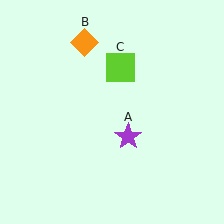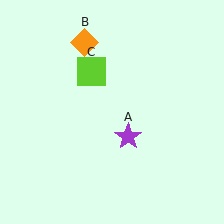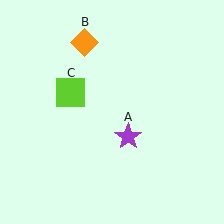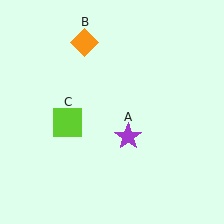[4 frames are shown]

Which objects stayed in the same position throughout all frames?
Purple star (object A) and orange diamond (object B) remained stationary.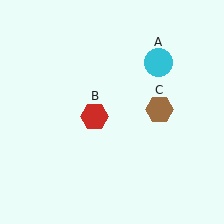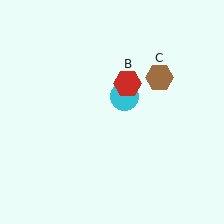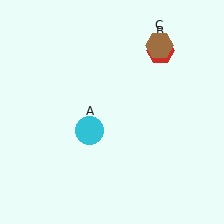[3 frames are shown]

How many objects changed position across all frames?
3 objects changed position: cyan circle (object A), red hexagon (object B), brown hexagon (object C).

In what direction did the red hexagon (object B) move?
The red hexagon (object B) moved up and to the right.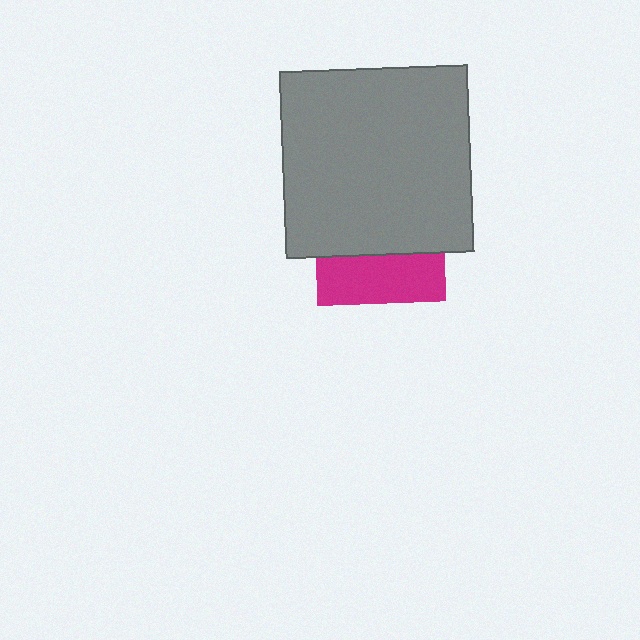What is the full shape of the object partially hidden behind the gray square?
The partially hidden object is a magenta square.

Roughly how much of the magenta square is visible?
A small part of it is visible (roughly 38%).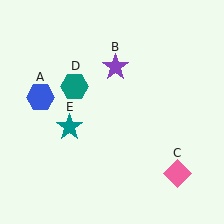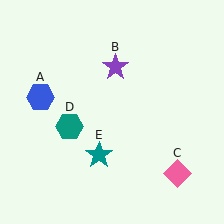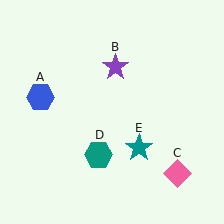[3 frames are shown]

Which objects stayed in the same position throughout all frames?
Blue hexagon (object A) and purple star (object B) and pink diamond (object C) remained stationary.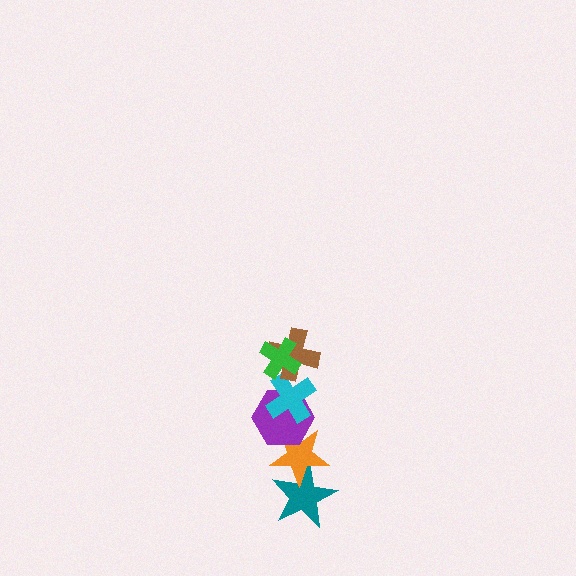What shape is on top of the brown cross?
The green cross is on top of the brown cross.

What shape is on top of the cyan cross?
The brown cross is on top of the cyan cross.